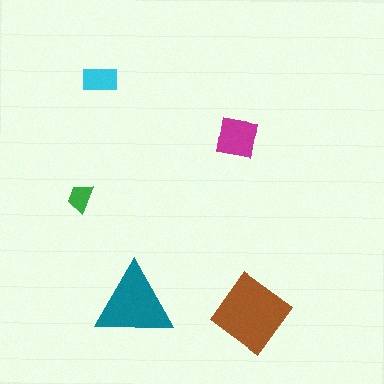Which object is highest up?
The cyan rectangle is topmost.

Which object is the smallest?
The green trapezoid.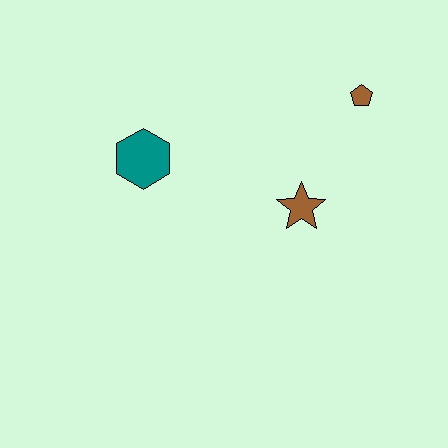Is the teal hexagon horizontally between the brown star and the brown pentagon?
No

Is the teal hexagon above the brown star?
Yes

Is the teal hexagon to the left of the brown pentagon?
Yes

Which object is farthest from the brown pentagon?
The teal hexagon is farthest from the brown pentagon.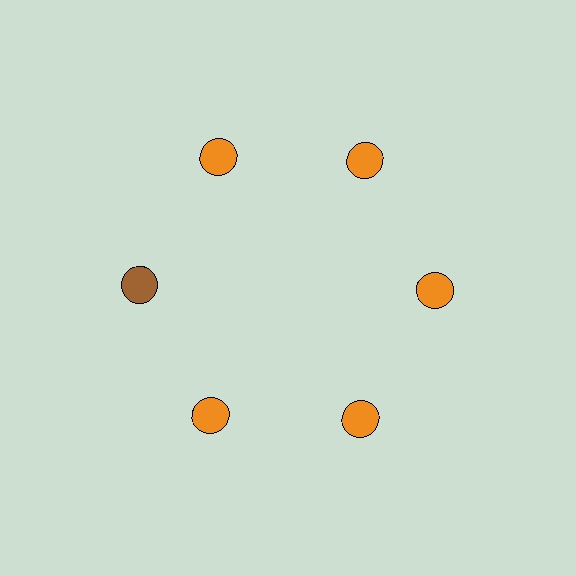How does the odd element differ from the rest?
It has a different color: brown instead of orange.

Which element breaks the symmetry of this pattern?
The brown circle at roughly the 9 o'clock position breaks the symmetry. All other shapes are orange circles.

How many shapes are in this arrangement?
There are 6 shapes arranged in a ring pattern.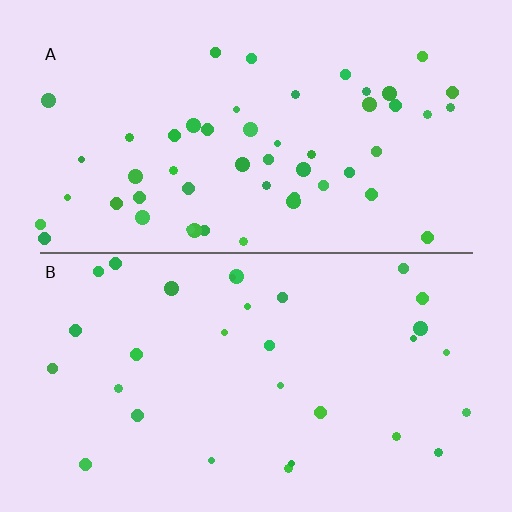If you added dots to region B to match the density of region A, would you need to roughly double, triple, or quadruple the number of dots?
Approximately double.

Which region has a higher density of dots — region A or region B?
A (the top).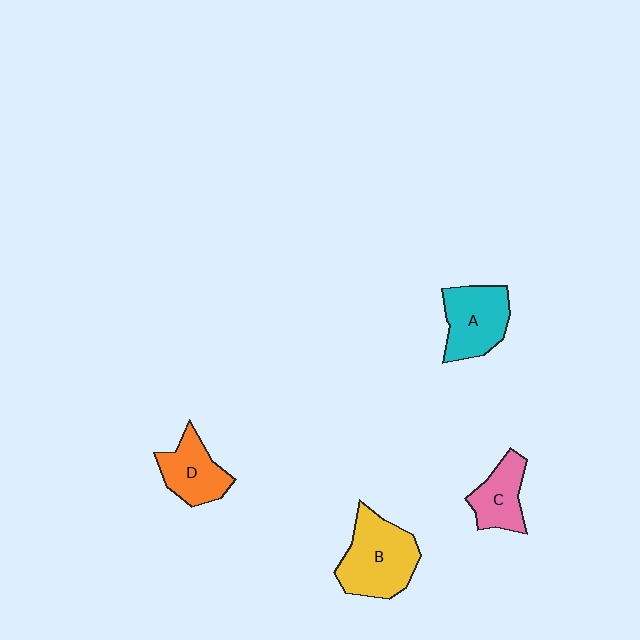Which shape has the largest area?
Shape B (yellow).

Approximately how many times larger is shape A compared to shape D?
Approximately 1.2 times.